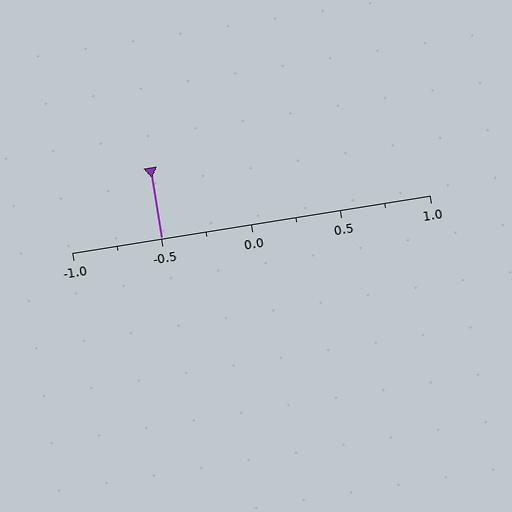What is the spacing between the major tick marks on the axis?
The major ticks are spaced 0.5 apart.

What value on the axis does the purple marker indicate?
The marker indicates approximately -0.5.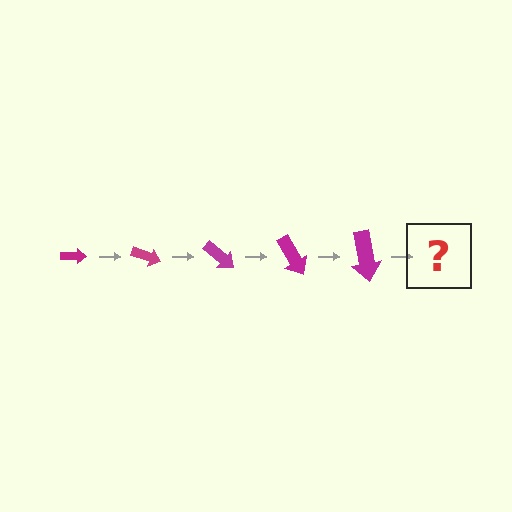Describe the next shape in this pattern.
It should be an arrow, larger than the previous one and rotated 100 degrees from the start.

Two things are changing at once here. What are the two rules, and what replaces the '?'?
The two rules are that the arrow grows larger each step and it rotates 20 degrees each step. The '?' should be an arrow, larger than the previous one and rotated 100 degrees from the start.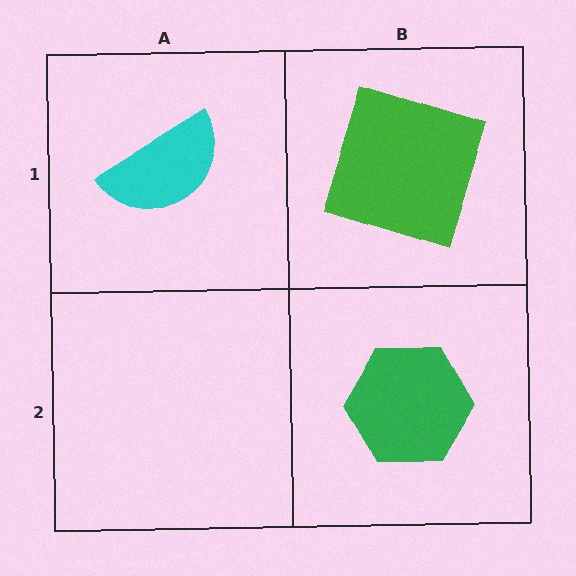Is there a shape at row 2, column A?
No, that cell is empty.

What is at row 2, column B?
A green hexagon.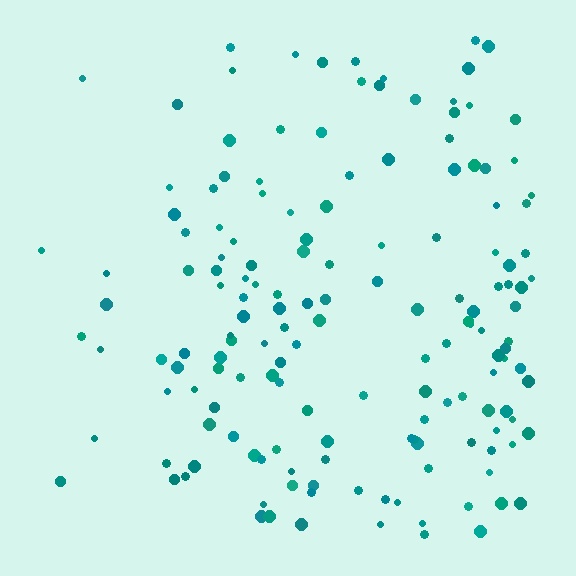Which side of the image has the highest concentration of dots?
The right.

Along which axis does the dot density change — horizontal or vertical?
Horizontal.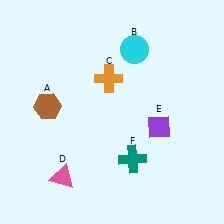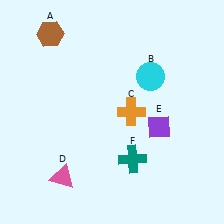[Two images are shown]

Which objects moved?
The objects that moved are: the brown hexagon (A), the cyan circle (B), the orange cross (C).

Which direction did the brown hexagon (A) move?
The brown hexagon (A) moved up.